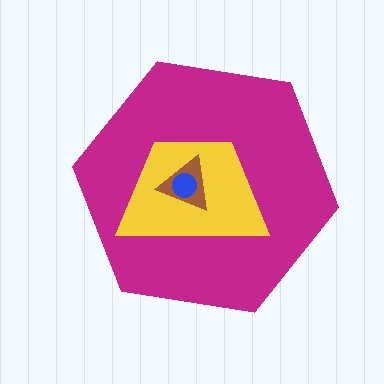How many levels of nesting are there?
4.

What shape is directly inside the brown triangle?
The blue circle.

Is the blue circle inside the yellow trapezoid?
Yes.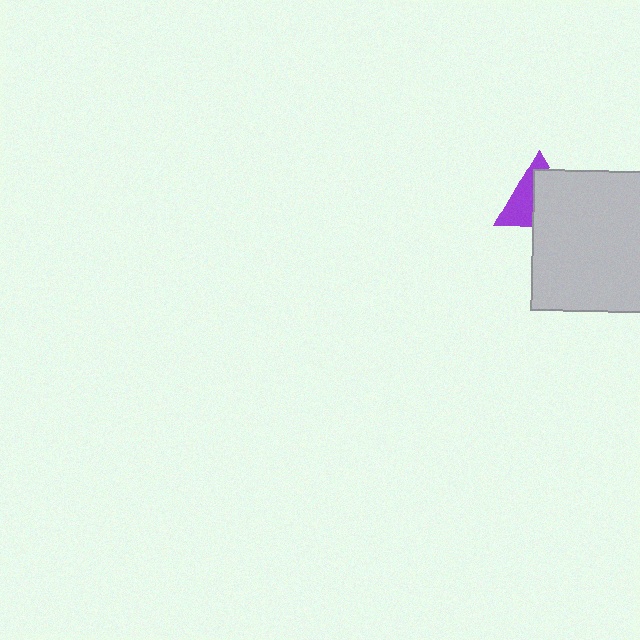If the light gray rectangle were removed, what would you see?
You would see the complete purple triangle.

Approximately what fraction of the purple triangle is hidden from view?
Roughly 57% of the purple triangle is hidden behind the light gray rectangle.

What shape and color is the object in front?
The object in front is a light gray rectangle.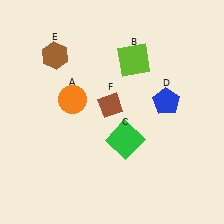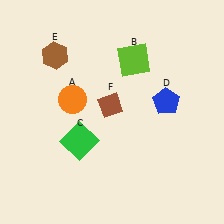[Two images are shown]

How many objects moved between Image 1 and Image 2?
1 object moved between the two images.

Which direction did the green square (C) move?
The green square (C) moved left.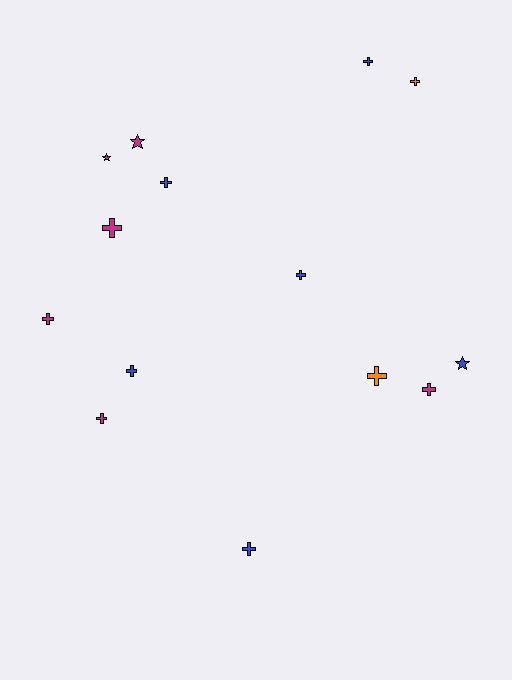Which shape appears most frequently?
Cross, with 11 objects.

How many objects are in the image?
There are 14 objects.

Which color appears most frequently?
Magenta, with 6 objects.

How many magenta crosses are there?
There are 4 magenta crosses.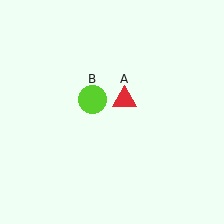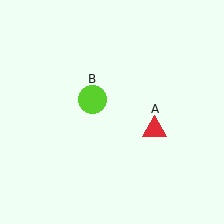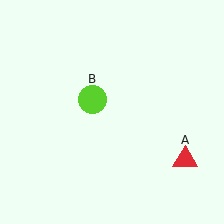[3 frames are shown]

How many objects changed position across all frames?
1 object changed position: red triangle (object A).